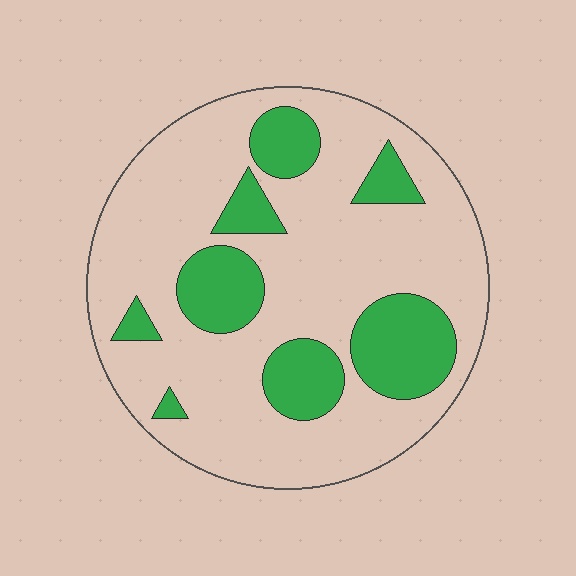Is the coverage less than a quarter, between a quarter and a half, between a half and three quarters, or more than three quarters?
Less than a quarter.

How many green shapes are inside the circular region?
8.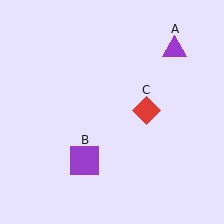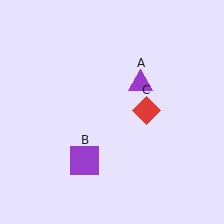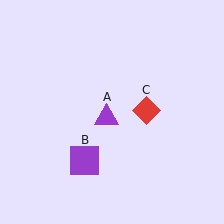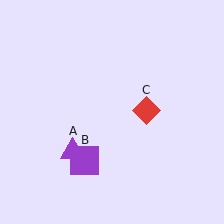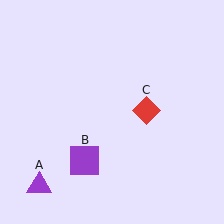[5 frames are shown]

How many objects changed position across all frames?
1 object changed position: purple triangle (object A).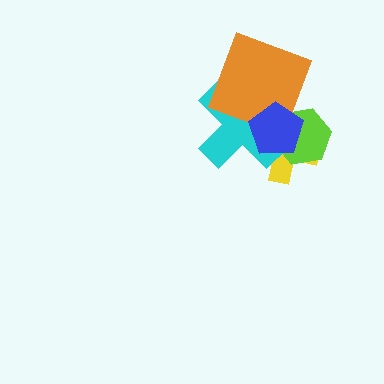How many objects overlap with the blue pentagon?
4 objects overlap with the blue pentagon.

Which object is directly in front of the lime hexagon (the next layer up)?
The cyan cross is directly in front of the lime hexagon.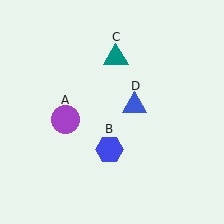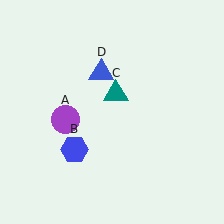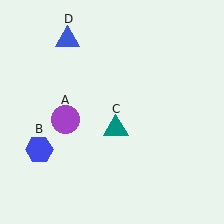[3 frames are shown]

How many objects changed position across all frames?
3 objects changed position: blue hexagon (object B), teal triangle (object C), blue triangle (object D).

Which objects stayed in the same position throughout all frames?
Purple circle (object A) remained stationary.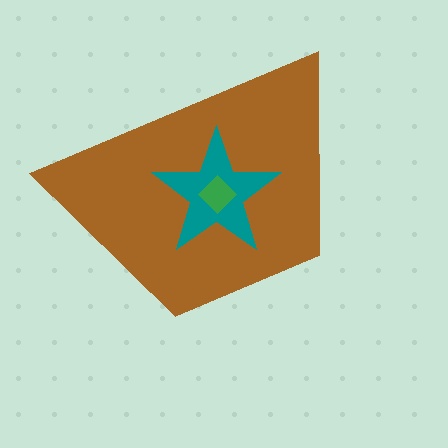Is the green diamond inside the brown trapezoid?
Yes.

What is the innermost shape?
The green diamond.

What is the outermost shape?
The brown trapezoid.